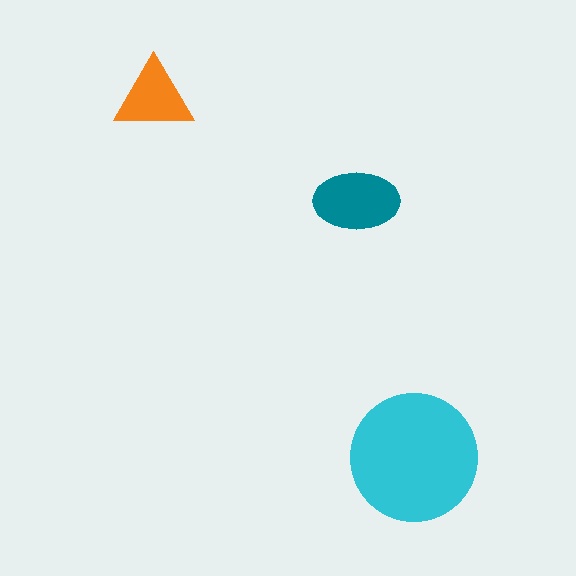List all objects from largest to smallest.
The cyan circle, the teal ellipse, the orange triangle.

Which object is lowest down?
The cyan circle is bottommost.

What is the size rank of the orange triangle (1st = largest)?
3rd.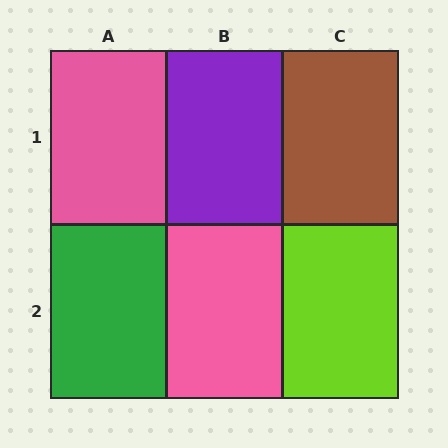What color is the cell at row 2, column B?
Pink.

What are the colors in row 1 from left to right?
Pink, purple, brown.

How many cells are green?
1 cell is green.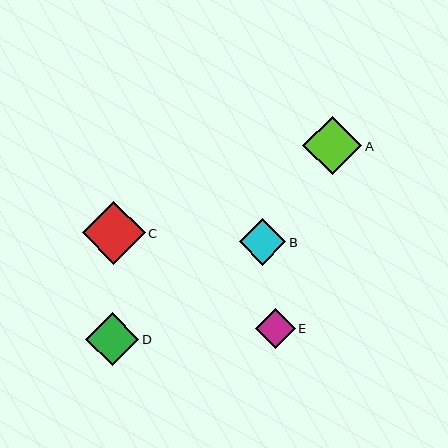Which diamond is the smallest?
Diamond E is the smallest with a size of approximately 40 pixels.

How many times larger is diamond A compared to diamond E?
Diamond A is approximately 1.5 times the size of diamond E.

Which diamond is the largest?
Diamond C is the largest with a size of approximately 62 pixels.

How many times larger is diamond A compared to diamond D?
Diamond A is approximately 1.1 times the size of diamond D.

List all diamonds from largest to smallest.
From largest to smallest: C, A, D, B, E.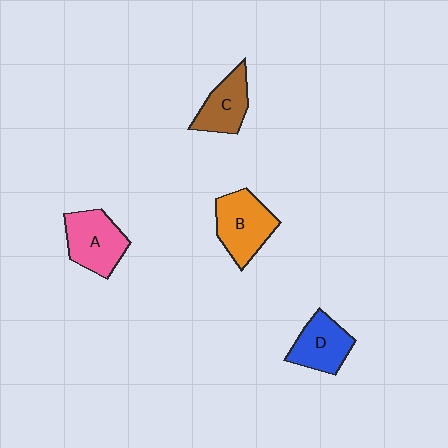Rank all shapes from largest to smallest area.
From largest to smallest: B (orange), A (pink), D (blue), C (brown).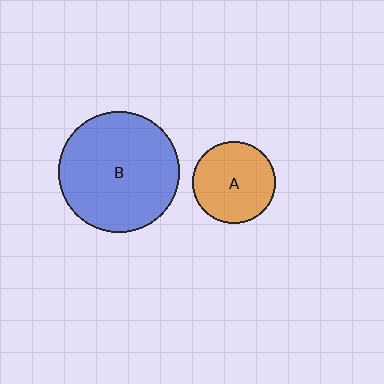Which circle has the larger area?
Circle B (blue).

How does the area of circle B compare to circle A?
Approximately 2.1 times.